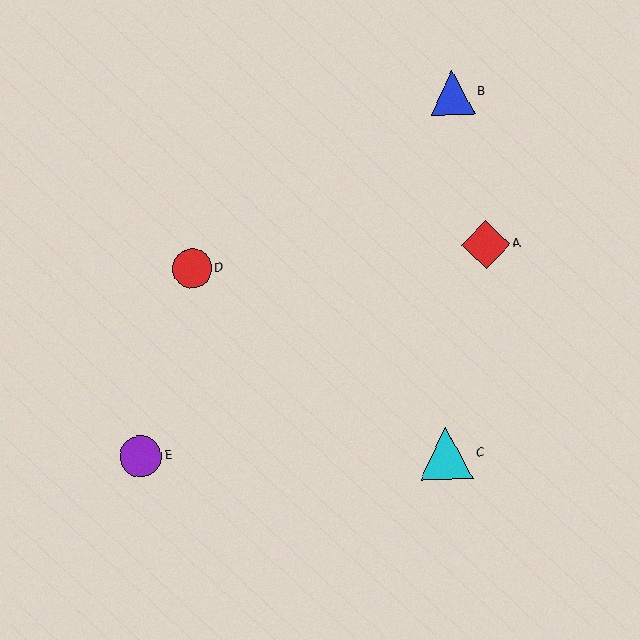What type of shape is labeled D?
Shape D is a red circle.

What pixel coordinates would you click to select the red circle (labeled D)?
Click at (192, 269) to select the red circle D.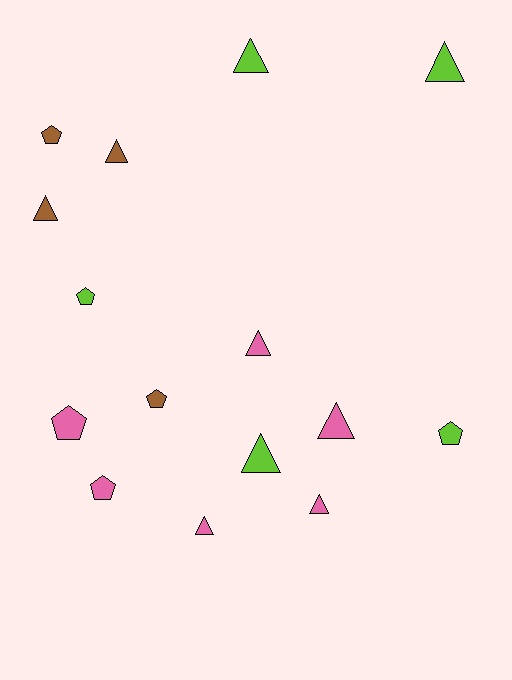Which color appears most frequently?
Pink, with 6 objects.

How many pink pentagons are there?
There are 2 pink pentagons.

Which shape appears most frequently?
Triangle, with 9 objects.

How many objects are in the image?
There are 15 objects.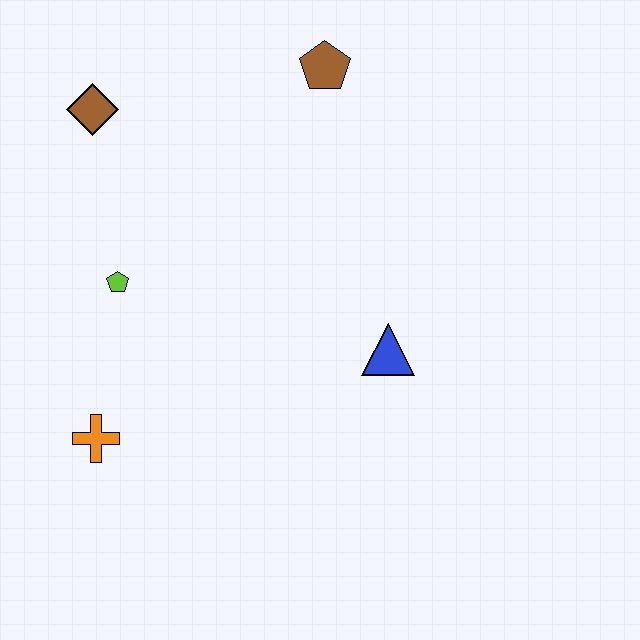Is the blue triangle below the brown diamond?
Yes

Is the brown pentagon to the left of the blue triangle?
Yes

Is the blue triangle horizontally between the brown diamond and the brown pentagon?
No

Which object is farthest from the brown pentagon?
The orange cross is farthest from the brown pentagon.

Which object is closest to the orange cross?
The lime pentagon is closest to the orange cross.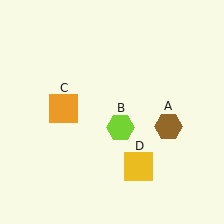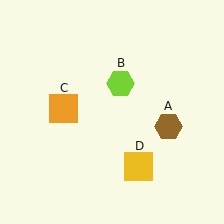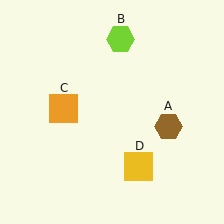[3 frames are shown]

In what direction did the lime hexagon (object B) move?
The lime hexagon (object B) moved up.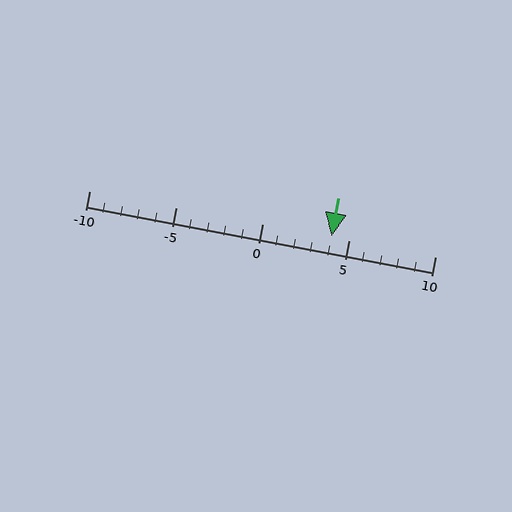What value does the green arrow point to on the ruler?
The green arrow points to approximately 4.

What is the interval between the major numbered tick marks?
The major tick marks are spaced 5 units apart.